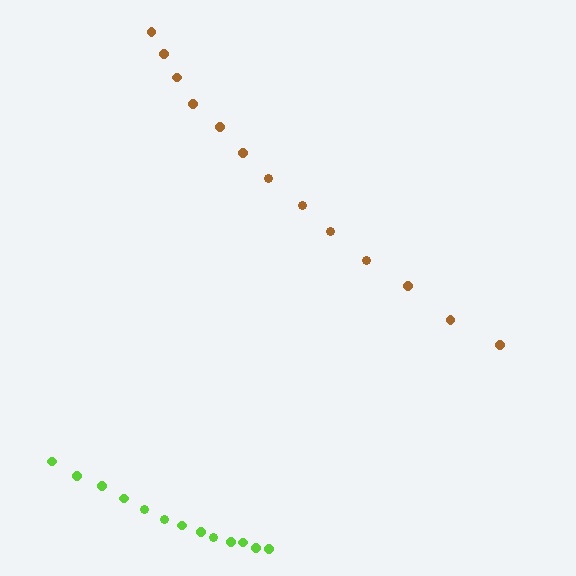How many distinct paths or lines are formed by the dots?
There are 2 distinct paths.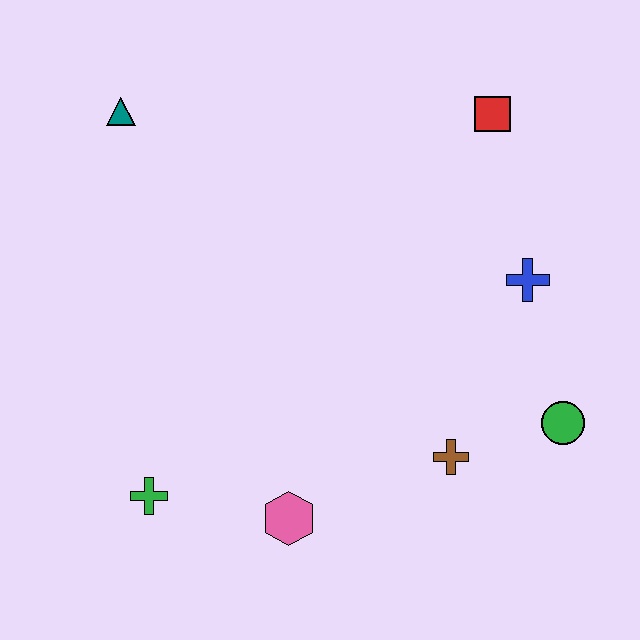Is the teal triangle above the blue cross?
Yes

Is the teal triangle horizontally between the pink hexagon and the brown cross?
No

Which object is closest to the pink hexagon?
The green cross is closest to the pink hexagon.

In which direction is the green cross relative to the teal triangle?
The green cross is below the teal triangle.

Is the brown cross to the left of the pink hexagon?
No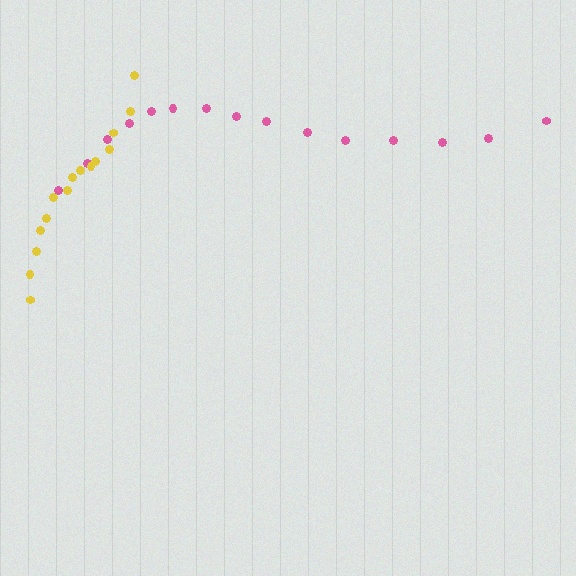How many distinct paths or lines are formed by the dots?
There are 2 distinct paths.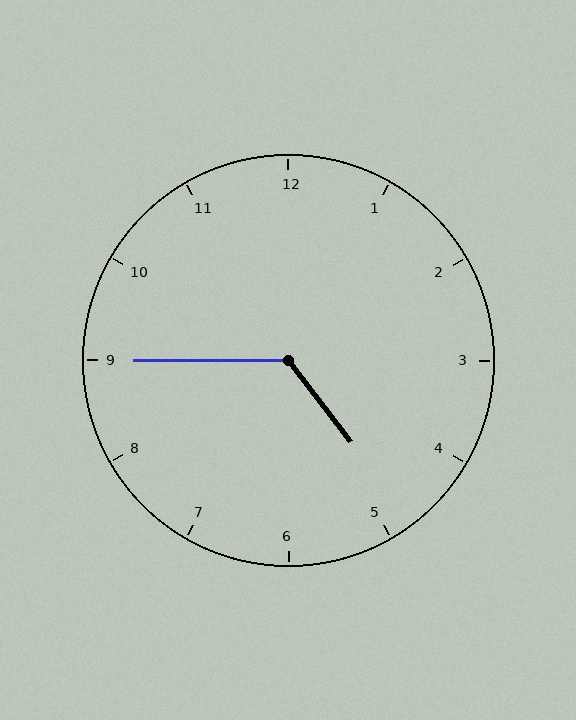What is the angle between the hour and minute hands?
Approximately 128 degrees.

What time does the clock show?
4:45.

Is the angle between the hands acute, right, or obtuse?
It is obtuse.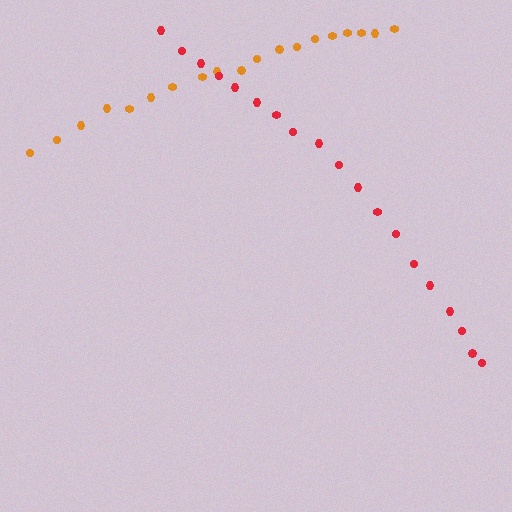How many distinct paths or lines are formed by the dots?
There are 2 distinct paths.